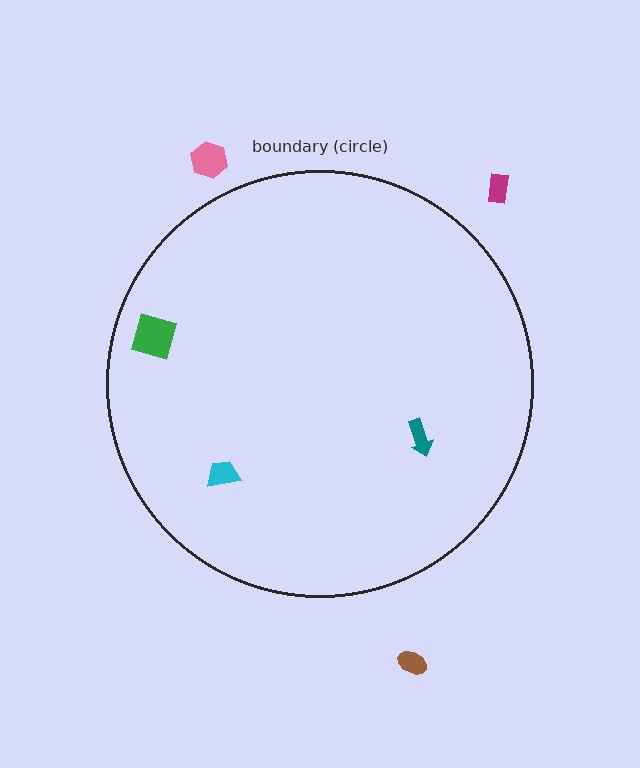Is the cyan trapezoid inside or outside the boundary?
Inside.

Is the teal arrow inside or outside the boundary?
Inside.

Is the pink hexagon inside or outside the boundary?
Outside.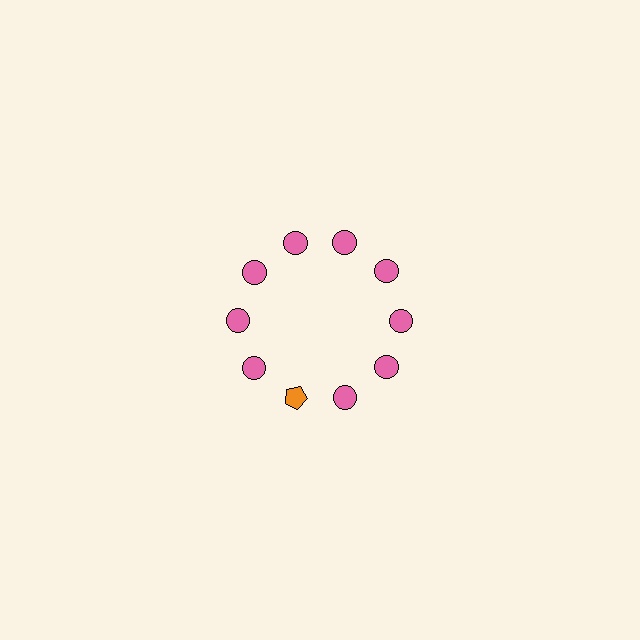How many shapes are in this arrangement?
There are 10 shapes arranged in a ring pattern.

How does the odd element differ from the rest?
It differs in both color (orange instead of pink) and shape (pentagon instead of circle).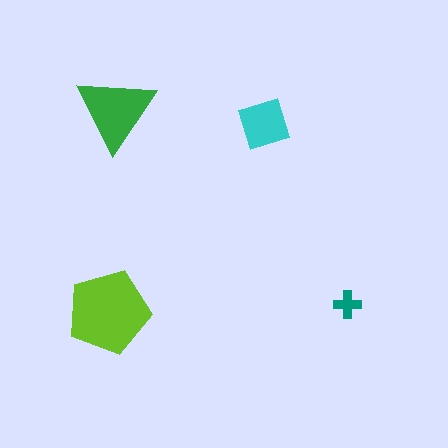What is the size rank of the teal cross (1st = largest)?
4th.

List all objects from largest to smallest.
The lime pentagon, the green triangle, the cyan diamond, the teal cross.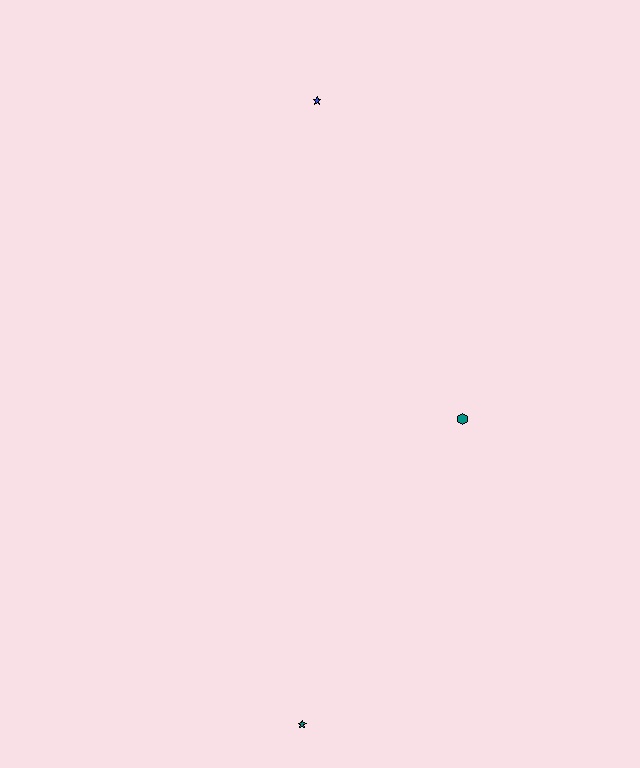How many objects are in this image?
There are 3 objects.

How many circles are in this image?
There are no circles.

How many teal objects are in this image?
There are 2 teal objects.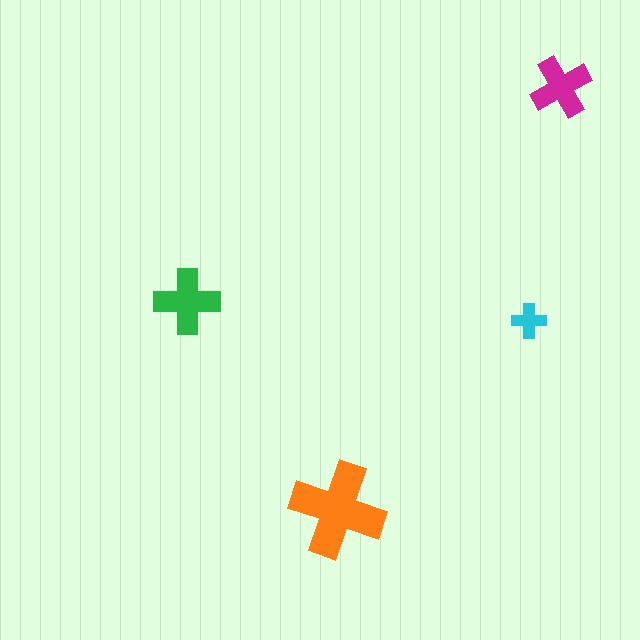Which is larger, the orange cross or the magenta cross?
The orange one.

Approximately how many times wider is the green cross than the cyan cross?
About 2 times wider.